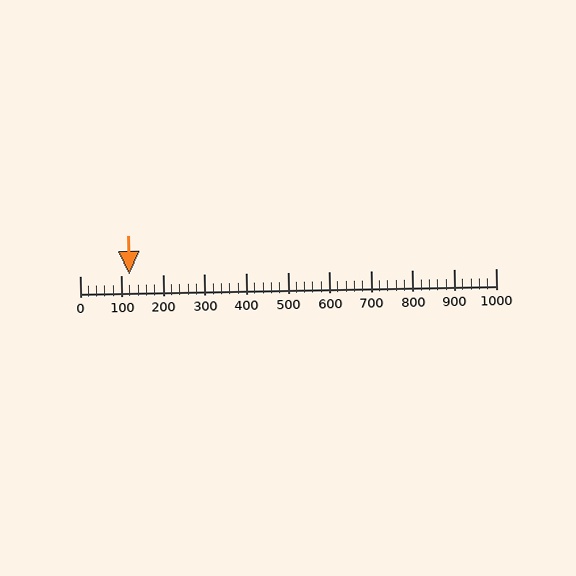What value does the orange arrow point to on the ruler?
The orange arrow points to approximately 120.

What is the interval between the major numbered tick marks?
The major tick marks are spaced 100 units apart.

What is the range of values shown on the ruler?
The ruler shows values from 0 to 1000.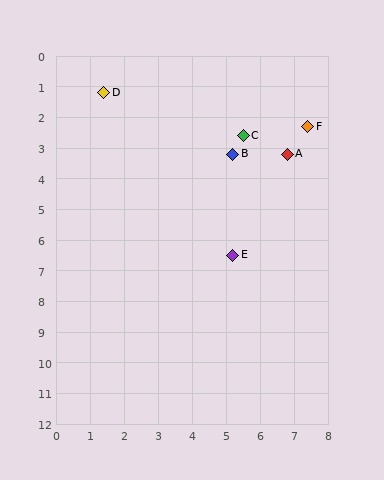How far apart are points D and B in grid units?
Points D and B are about 4.3 grid units apart.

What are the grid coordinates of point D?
Point D is at approximately (1.4, 1.2).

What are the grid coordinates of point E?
Point E is at approximately (5.2, 6.5).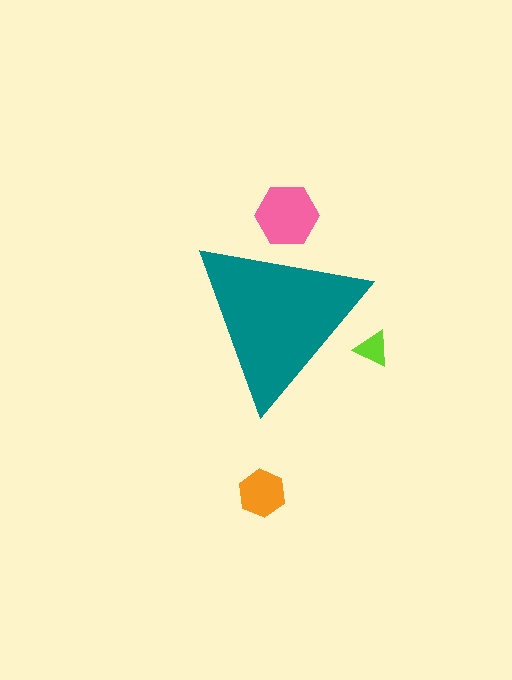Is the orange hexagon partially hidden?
No, the orange hexagon is fully visible.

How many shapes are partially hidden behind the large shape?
2 shapes are partially hidden.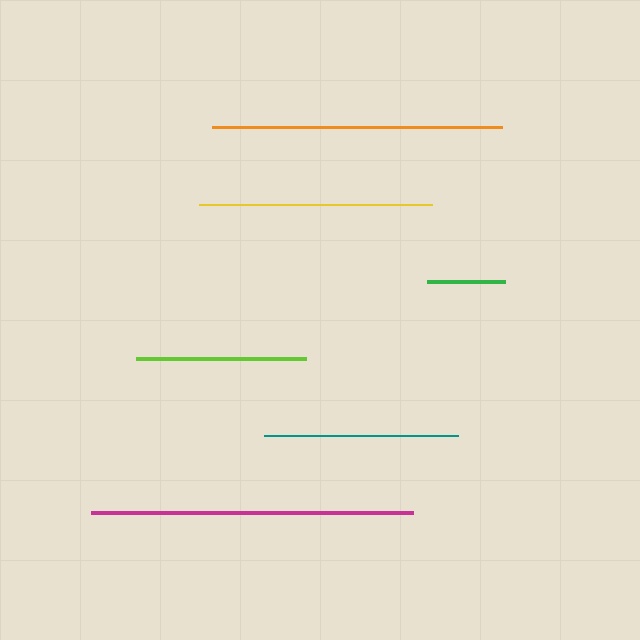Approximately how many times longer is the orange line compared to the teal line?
The orange line is approximately 1.5 times the length of the teal line.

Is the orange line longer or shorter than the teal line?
The orange line is longer than the teal line.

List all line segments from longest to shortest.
From longest to shortest: magenta, orange, yellow, teal, lime, green.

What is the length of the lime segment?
The lime segment is approximately 169 pixels long.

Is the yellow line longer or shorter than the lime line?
The yellow line is longer than the lime line.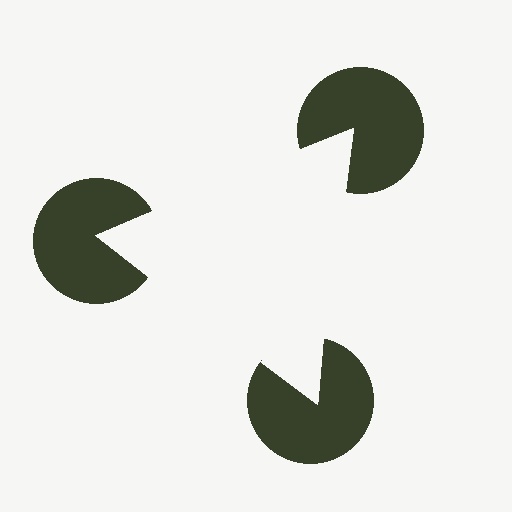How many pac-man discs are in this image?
There are 3 — one at each vertex of the illusory triangle.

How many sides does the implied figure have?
3 sides.